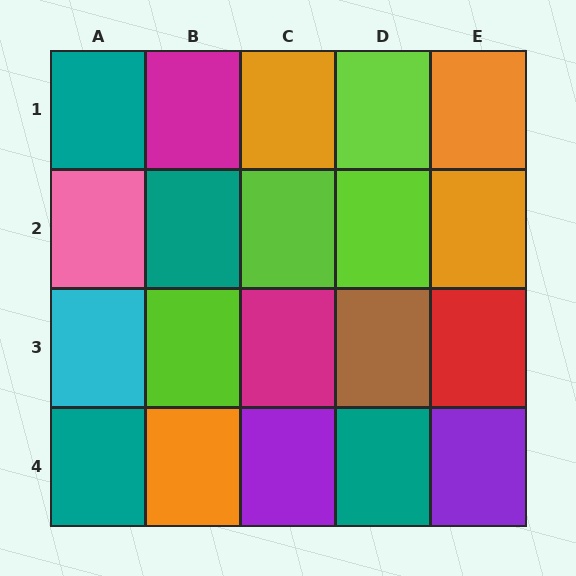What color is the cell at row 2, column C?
Lime.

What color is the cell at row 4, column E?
Purple.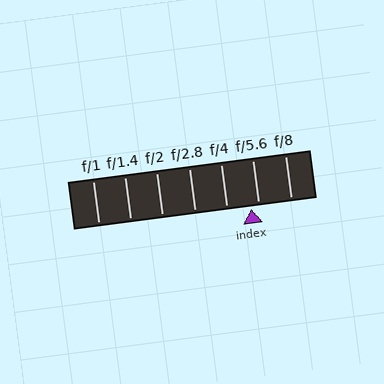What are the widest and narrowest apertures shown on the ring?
The widest aperture shown is f/1 and the narrowest is f/8.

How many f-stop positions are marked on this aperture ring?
There are 7 f-stop positions marked.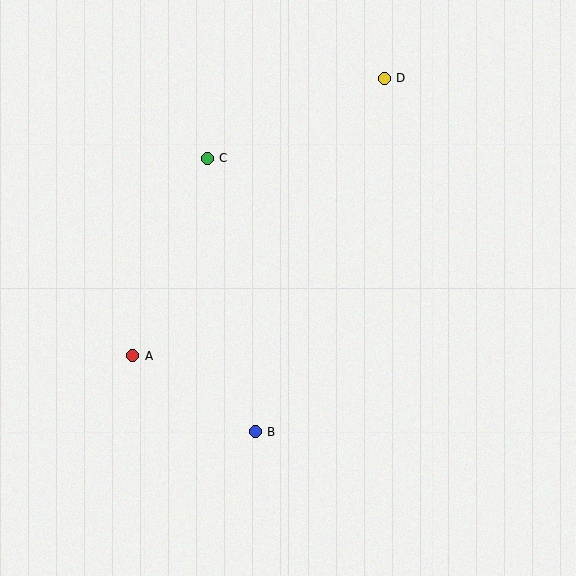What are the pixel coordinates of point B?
Point B is at (255, 432).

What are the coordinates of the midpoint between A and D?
The midpoint between A and D is at (258, 217).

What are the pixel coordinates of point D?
Point D is at (384, 78).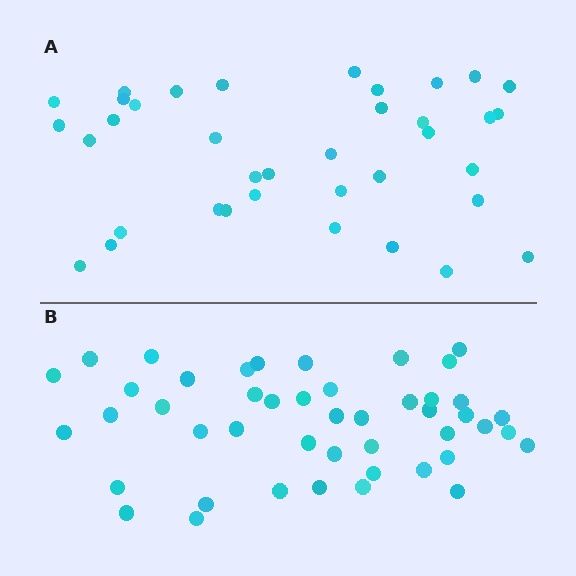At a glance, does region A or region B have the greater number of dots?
Region B (the bottom region) has more dots.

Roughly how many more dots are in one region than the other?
Region B has roughly 8 or so more dots than region A.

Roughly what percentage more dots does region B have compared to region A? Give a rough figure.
About 25% more.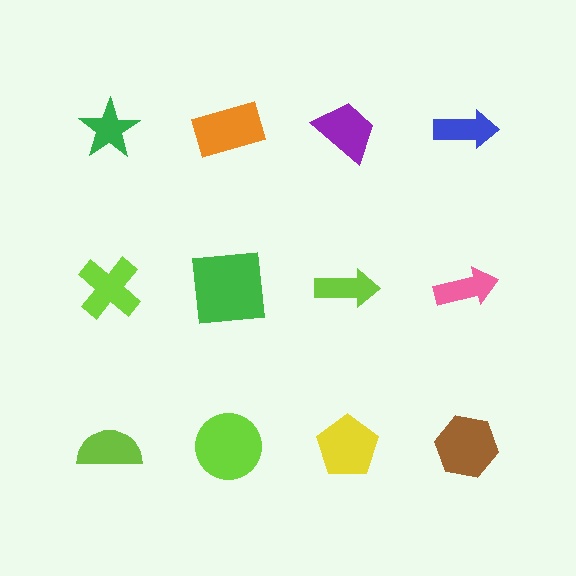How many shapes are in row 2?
4 shapes.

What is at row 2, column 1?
A lime cross.